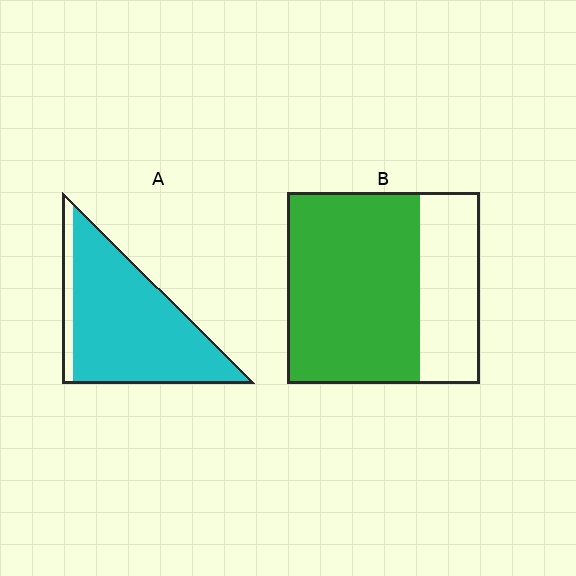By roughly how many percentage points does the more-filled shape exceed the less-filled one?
By roughly 20 percentage points (A over B).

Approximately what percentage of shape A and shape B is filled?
A is approximately 90% and B is approximately 70%.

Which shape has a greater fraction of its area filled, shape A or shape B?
Shape A.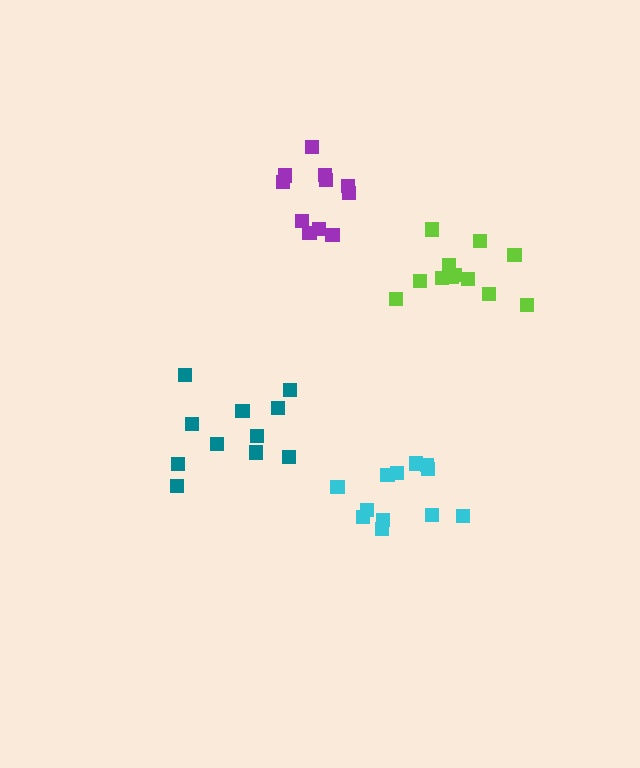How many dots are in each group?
Group 1: 12 dots, Group 2: 12 dots, Group 3: 11 dots, Group 4: 11 dots (46 total).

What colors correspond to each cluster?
The clusters are colored: lime, cyan, teal, purple.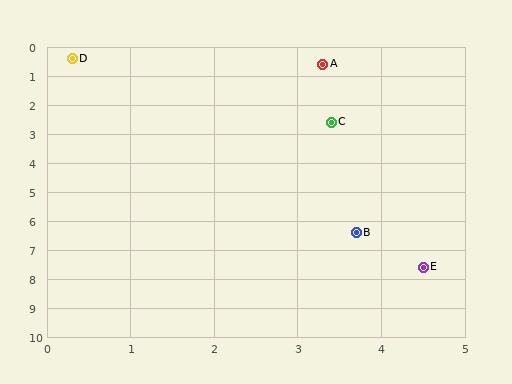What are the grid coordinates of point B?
Point B is at approximately (3.7, 6.4).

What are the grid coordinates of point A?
Point A is at approximately (3.3, 0.6).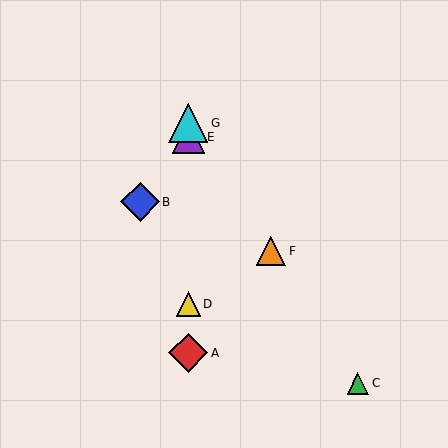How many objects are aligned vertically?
4 objects (A, D, E, G) are aligned vertically.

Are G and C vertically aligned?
No, G is at x≈188 and C is at x≈358.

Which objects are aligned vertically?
Objects A, D, E, G are aligned vertically.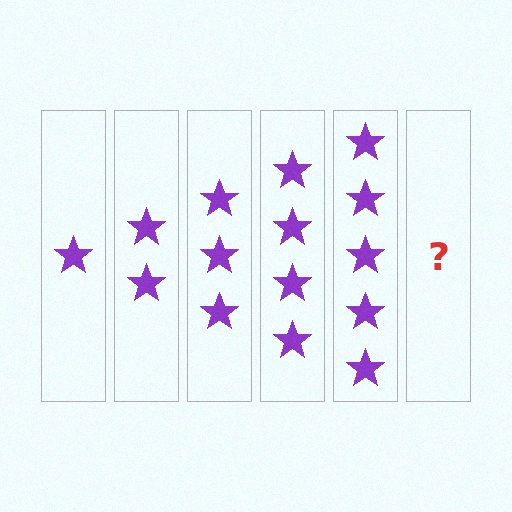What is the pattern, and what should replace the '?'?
The pattern is that each step adds one more star. The '?' should be 6 stars.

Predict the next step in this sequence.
The next step is 6 stars.